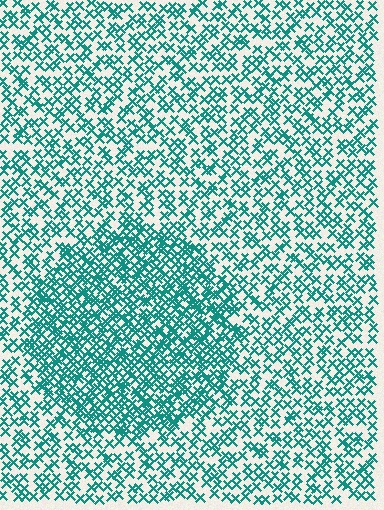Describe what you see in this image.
The image contains small teal elements arranged at two different densities. A circle-shaped region is visible where the elements are more densely packed than the surrounding area.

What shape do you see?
I see a circle.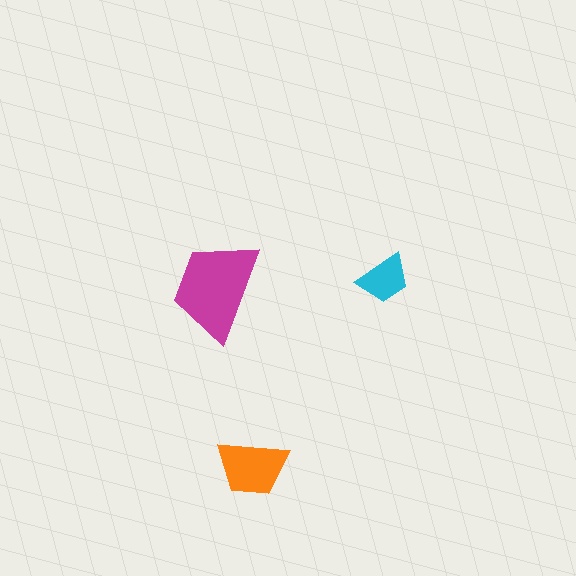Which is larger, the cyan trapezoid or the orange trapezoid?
The orange one.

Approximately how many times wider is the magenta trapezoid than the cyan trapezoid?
About 2 times wider.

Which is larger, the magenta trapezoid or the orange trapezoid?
The magenta one.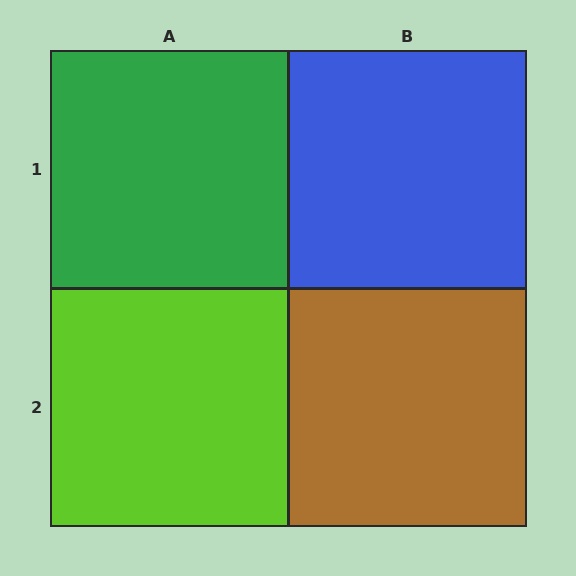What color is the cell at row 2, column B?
Brown.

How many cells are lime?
1 cell is lime.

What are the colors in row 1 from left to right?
Green, blue.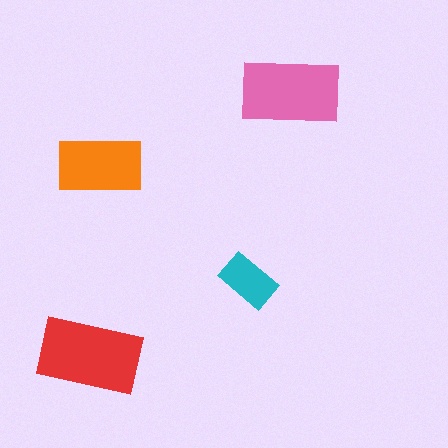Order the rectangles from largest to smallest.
the red one, the pink one, the orange one, the cyan one.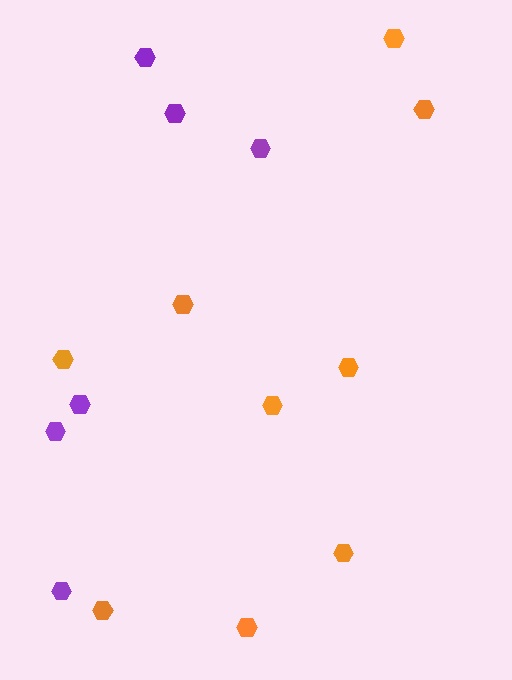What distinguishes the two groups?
There are 2 groups: one group of orange hexagons (9) and one group of purple hexagons (6).